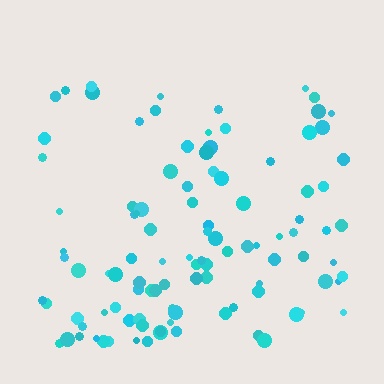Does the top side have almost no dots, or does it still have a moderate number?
Still a moderate number, just noticeably fewer than the bottom.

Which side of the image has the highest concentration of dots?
The bottom.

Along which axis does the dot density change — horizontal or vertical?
Vertical.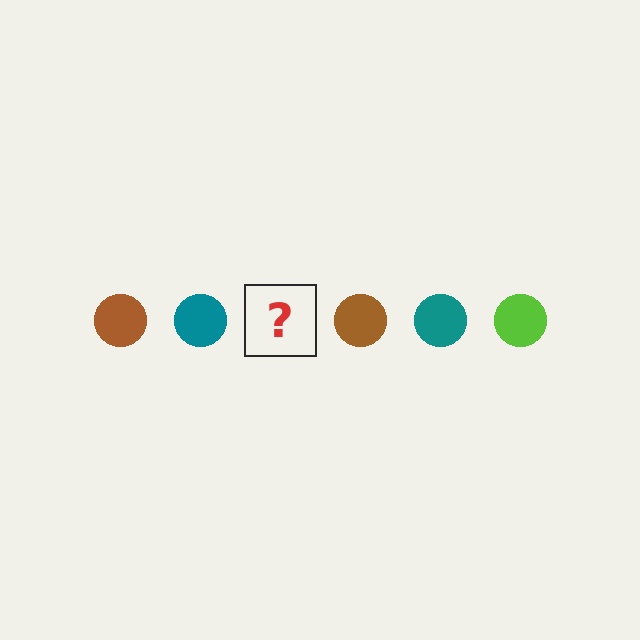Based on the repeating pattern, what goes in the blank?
The blank should be a lime circle.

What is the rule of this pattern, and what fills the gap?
The rule is that the pattern cycles through brown, teal, lime circles. The gap should be filled with a lime circle.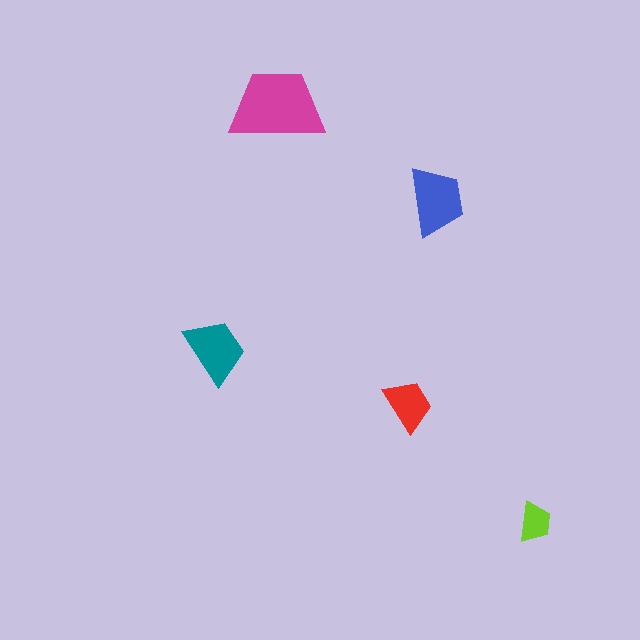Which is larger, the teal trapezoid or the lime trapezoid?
The teal one.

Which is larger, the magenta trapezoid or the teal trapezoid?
The magenta one.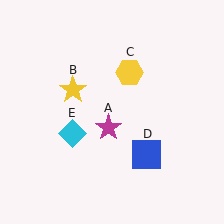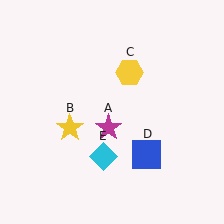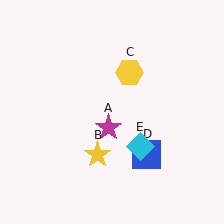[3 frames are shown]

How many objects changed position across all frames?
2 objects changed position: yellow star (object B), cyan diamond (object E).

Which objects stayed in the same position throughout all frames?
Magenta star (object A) and yellow hexagon (object C) and blue square (object D) remained stationary.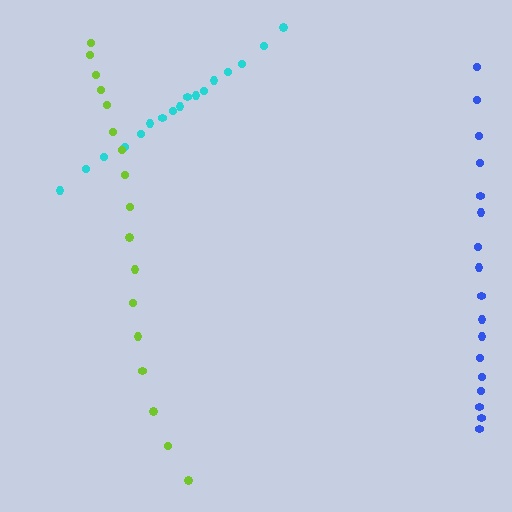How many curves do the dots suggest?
There are 3 distinct paths.